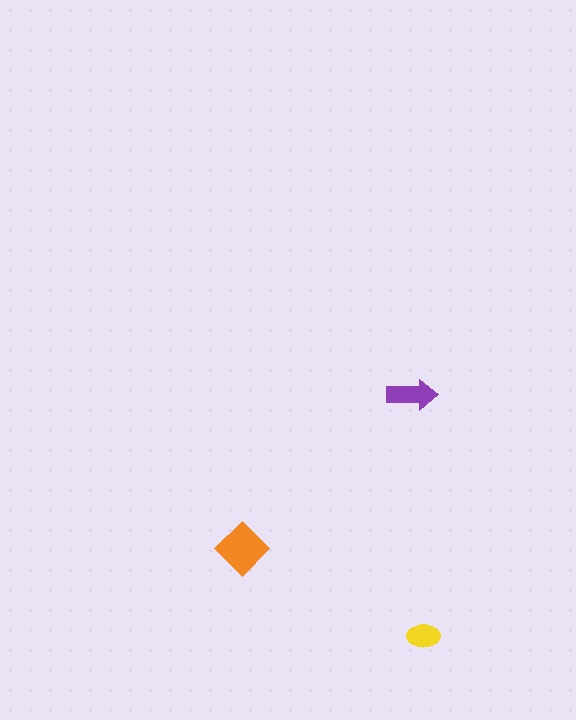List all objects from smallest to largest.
The yellow ellipse, the purple arrow, the orange diamond.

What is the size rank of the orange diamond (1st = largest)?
1st.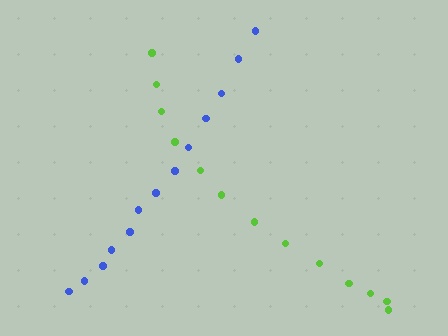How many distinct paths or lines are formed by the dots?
There are 2 distinct paths.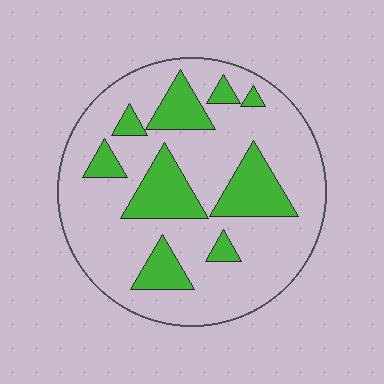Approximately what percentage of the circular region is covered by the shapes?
Approximately 25%.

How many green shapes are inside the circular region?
9.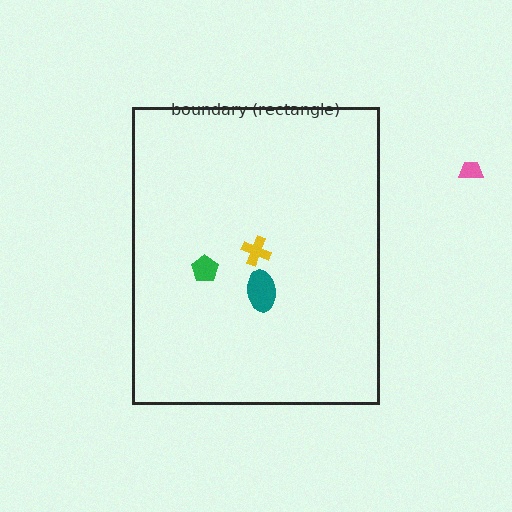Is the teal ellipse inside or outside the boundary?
Inside.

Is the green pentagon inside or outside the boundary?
Inside.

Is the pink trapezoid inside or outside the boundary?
Outside.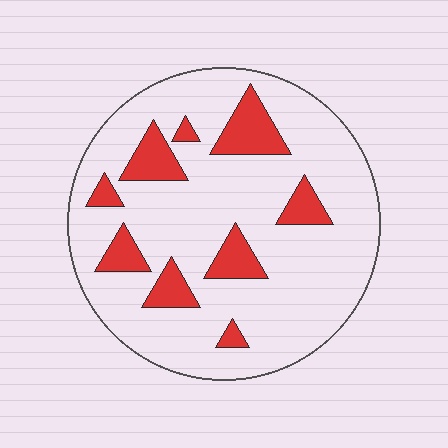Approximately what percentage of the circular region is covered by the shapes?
Approximately 15%.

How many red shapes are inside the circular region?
9.